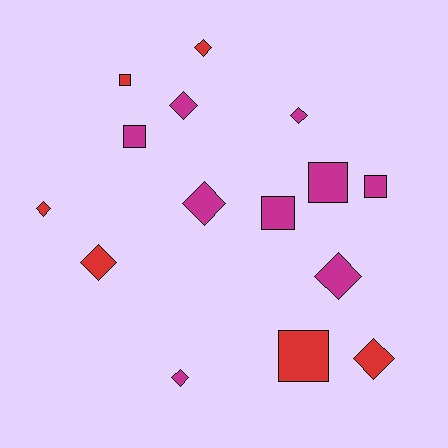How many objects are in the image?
There are 15 objects.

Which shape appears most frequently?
Diamond, with 9 objects.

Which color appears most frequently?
Magenta, with 9 objects.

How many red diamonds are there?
There are 4 red diamonds.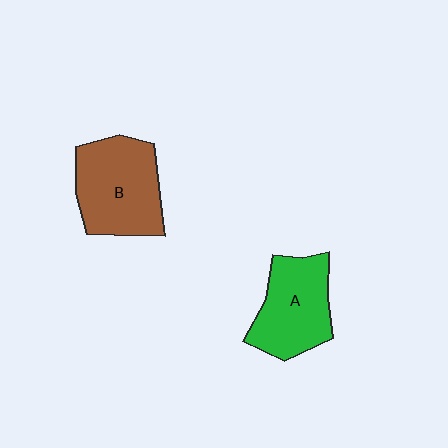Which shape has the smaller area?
Shape A (green).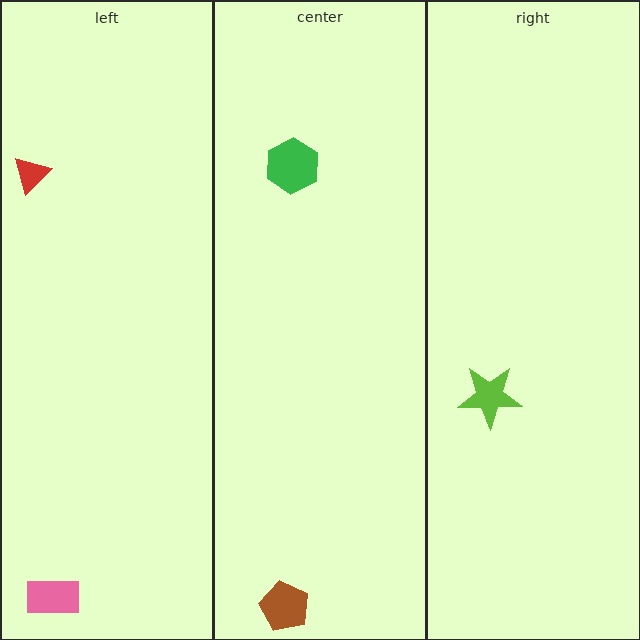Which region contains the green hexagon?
The center region.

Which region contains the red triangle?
The left region.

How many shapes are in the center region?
2.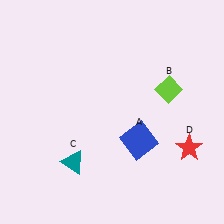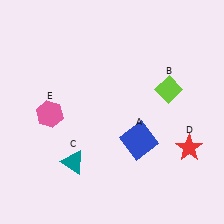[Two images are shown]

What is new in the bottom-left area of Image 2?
A pink hexagon (E) was added in the bottom-left area of Image 2.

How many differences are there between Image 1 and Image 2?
There is 1 difference between the two images.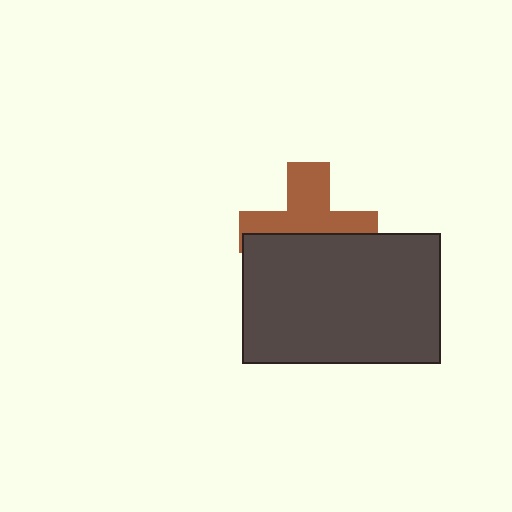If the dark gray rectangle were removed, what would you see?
You would see the complete brown cross.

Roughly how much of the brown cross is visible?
About half of it is visible (roughly 52%).